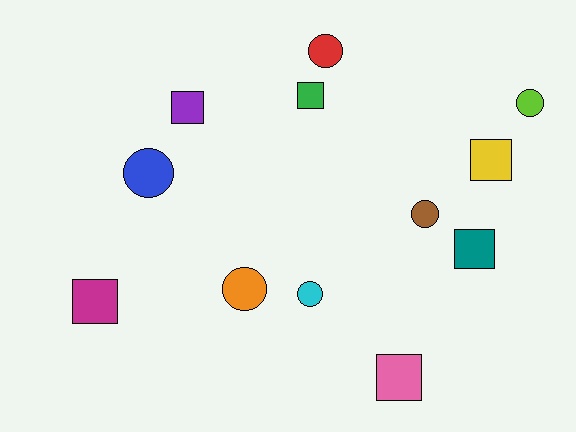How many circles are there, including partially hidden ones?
There are 6 circles.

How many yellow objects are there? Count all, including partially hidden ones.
There is 1 yellow object.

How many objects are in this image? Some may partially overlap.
There are 12 objects.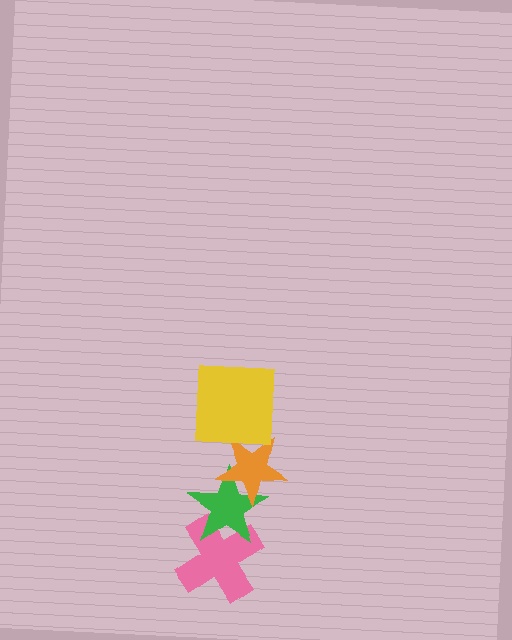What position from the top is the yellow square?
The yellow square is 1st from the top.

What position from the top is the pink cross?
The pink cross is 4th from the top.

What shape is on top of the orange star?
The yellow square is on top of the orange star.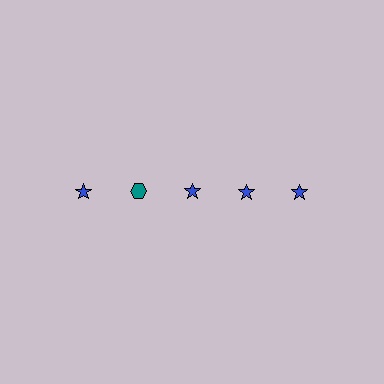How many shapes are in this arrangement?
There are 5 shapes arranged in a grid pattern.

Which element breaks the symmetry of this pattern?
The teal hexagon in the top row, second from left column breaks the symmetry. All other shapes are blue stars.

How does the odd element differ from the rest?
It differs in both color (teal instead of blue) and shape (hexagon instead of star).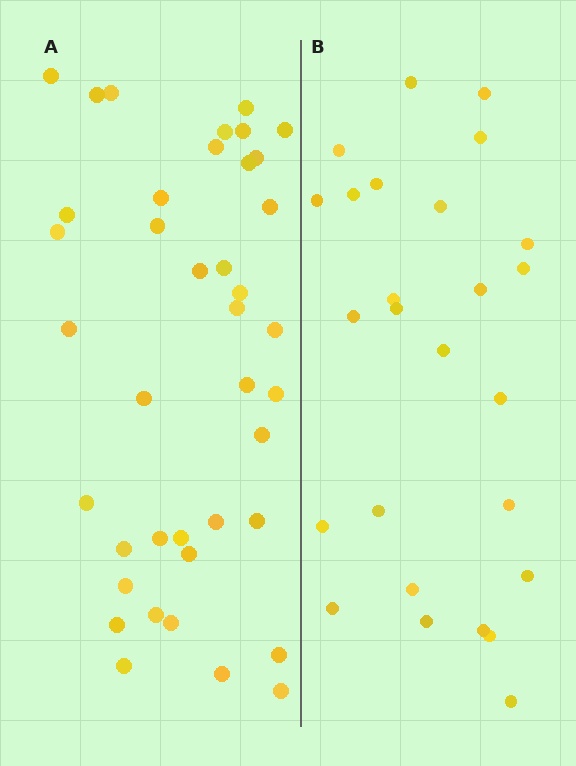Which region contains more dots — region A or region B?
Region A (the left region) has more dots.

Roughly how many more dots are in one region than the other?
Region A has approximately 15 more dots than region B.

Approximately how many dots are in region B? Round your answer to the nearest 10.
About 30 dots. (The exact count is 26, which rounds to 30.)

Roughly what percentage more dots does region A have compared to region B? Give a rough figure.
About 55% more.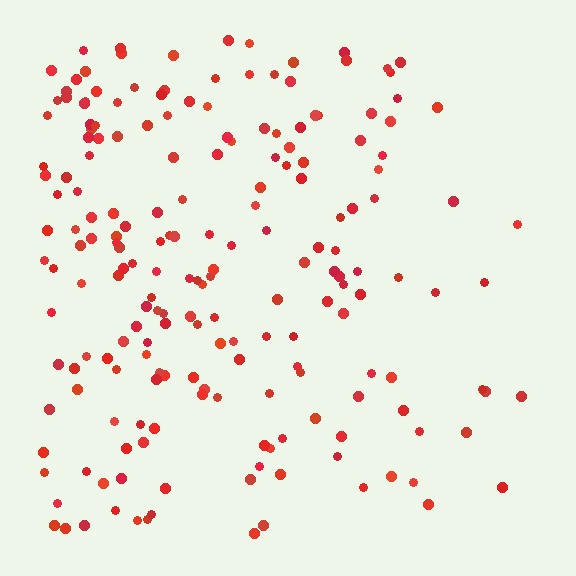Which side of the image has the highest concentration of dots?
The left.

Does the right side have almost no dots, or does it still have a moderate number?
Still a moderate number, just noticeably fewer than the left.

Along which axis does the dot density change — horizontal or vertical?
Horizontal.